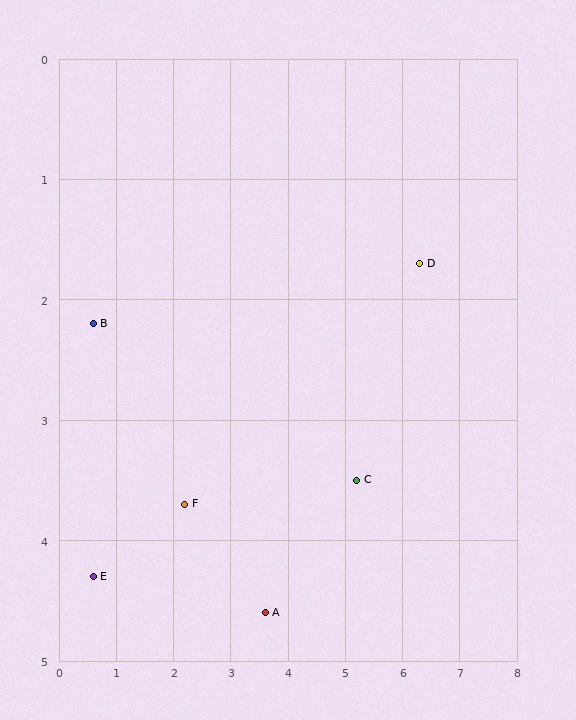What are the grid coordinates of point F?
Point F is at approximately (2.2, 3.7).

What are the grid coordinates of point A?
Point A is at approximately (3.6, 4.6).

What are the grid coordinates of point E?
Point E is at approximately (0.6, 4.3).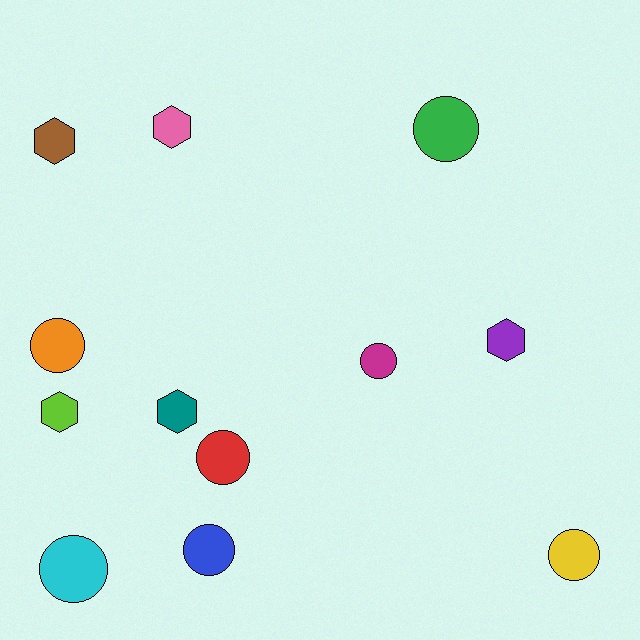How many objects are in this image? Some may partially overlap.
There are 12 objects.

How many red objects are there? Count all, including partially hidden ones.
There is 1 red object.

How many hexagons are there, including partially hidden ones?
There are 5 hexagons.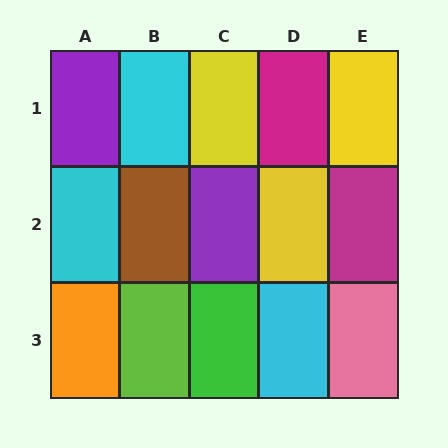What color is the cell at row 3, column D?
Cyan.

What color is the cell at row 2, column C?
Purple.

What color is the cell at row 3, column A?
Orange.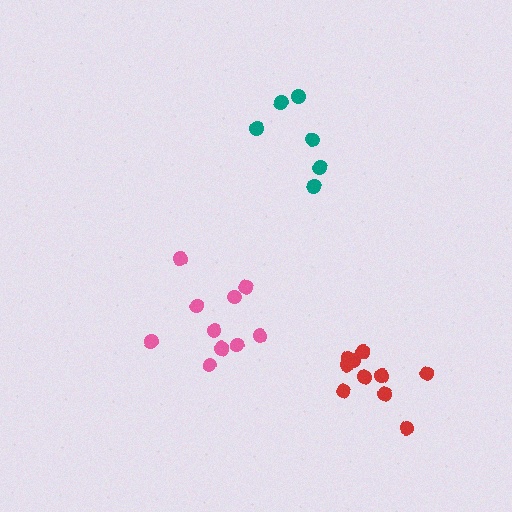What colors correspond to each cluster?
The clusters are colored: teal, pink, red.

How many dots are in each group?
Group 1: 6 dots, Group 2: 11 dots, Group 3: 10 dots (27 total).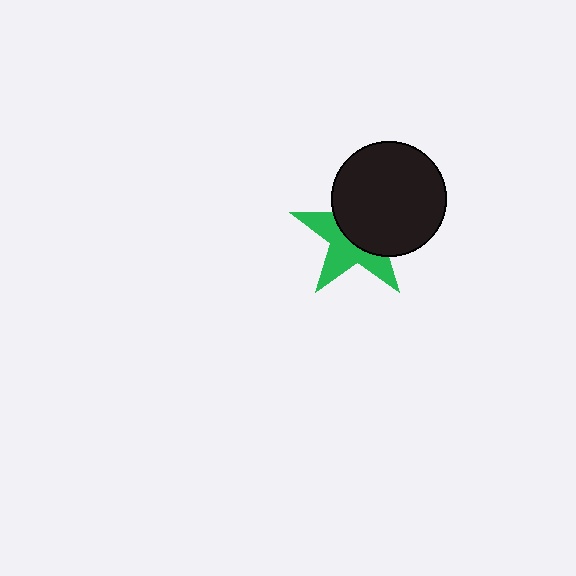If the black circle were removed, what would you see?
You would see the complete green star.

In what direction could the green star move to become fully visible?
The green star could move toward the lower-left. That would shift it out from behind the black circle entirely.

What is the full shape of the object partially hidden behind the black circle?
The partially hidden object is a green star.